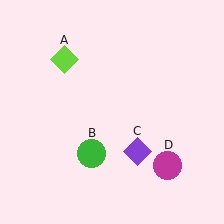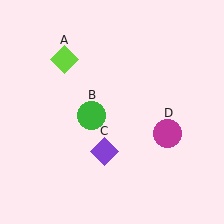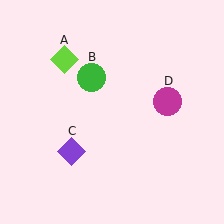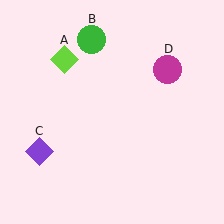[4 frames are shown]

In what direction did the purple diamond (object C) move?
The purple diamond (object C) moved left.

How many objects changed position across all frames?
3 objects changed position: green circle (object B), purple diamond (object C), magenta circle (object D).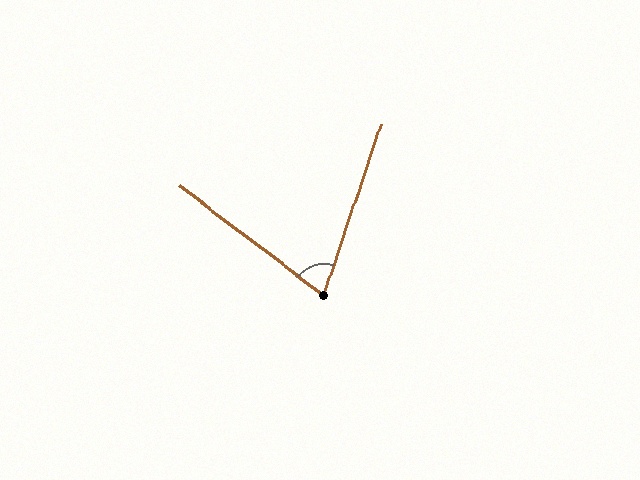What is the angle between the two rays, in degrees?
Approximately 71 degrees.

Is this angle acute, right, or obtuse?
It is acute.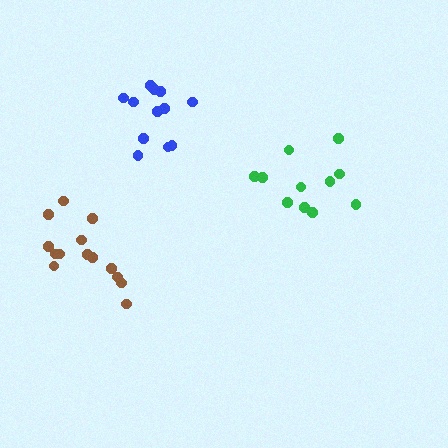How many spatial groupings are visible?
There are 3 spatial groupings.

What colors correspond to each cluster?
The clusters are colored: green, brown, blue.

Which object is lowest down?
The brown cluster is bottommost.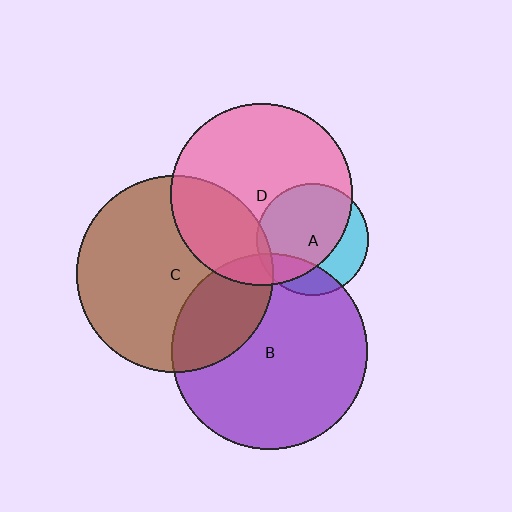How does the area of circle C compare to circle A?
Approximately 3.1 times.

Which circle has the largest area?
Circle C (brown).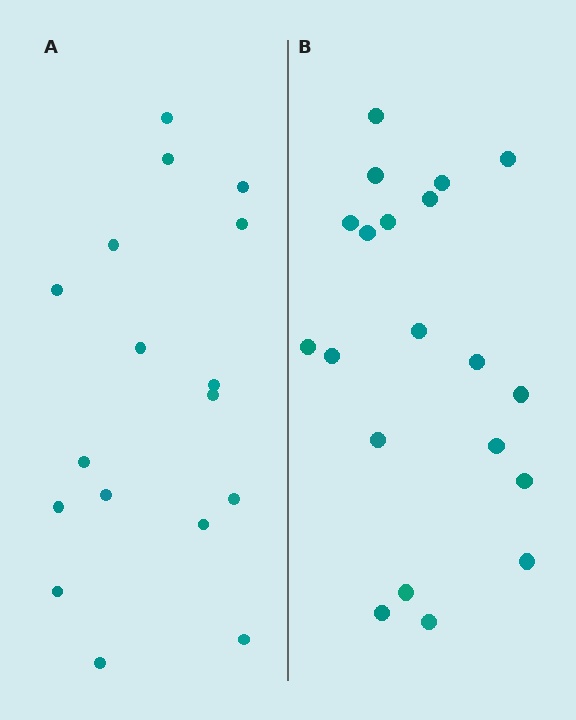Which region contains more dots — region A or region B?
Region B (the right region) has more dots.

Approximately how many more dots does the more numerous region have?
Region B has just a few more — roughly 2 or 3 more dots than region A.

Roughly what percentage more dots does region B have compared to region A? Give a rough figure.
About 20% more.